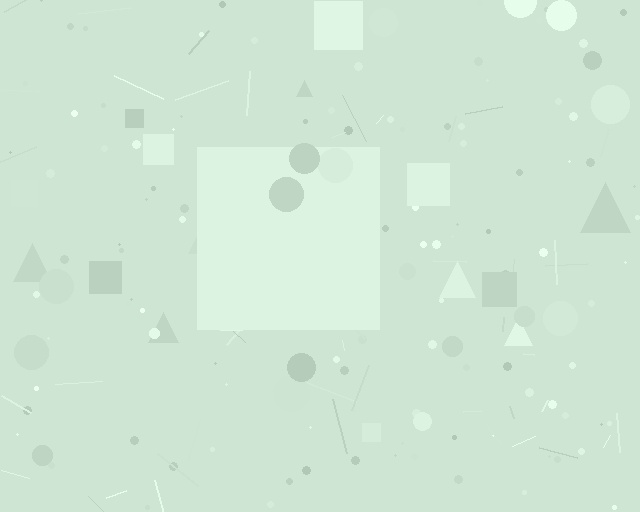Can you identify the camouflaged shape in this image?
The camouflaged shape is a square.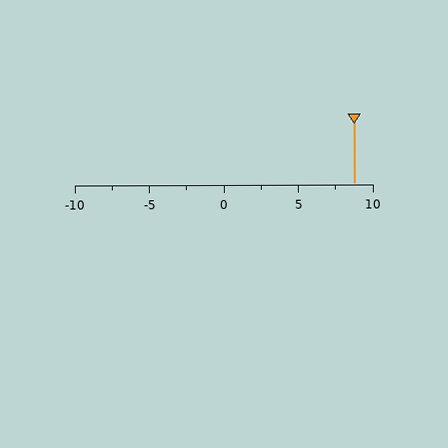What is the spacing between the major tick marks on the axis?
The major ticks are spaced 5 apart.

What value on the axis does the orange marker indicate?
The marker indicates approximately 8.8.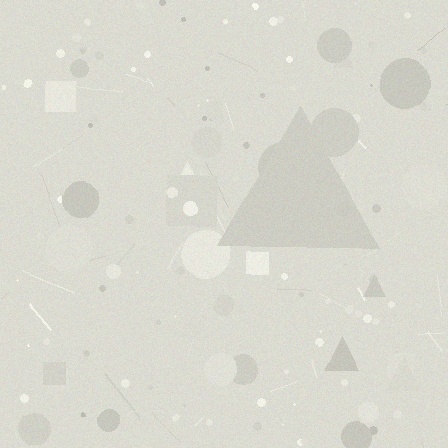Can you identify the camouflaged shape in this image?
The camouflaged shape is a triangle.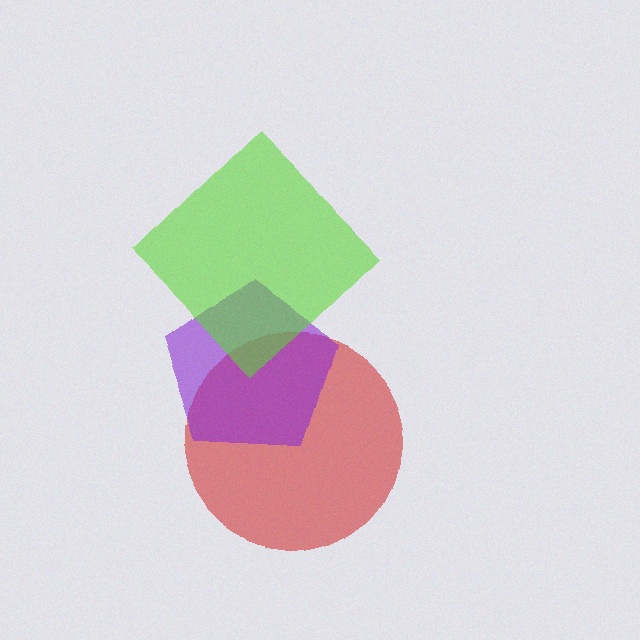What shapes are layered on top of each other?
The layered shapes are: a red circle, a purple pentagon, a lime diamond.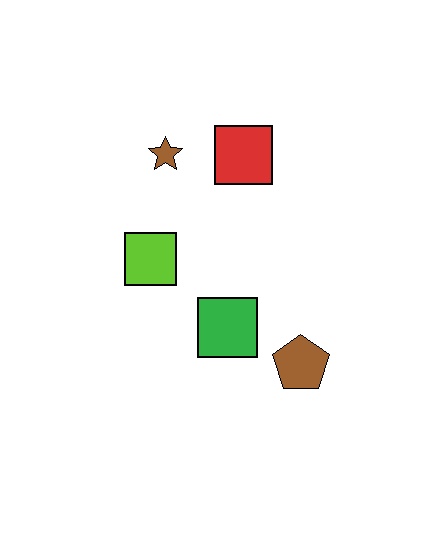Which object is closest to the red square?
The brown star is closest to the red square.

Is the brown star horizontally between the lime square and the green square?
Yes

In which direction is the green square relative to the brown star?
The green square is below the brown star.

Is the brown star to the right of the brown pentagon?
No